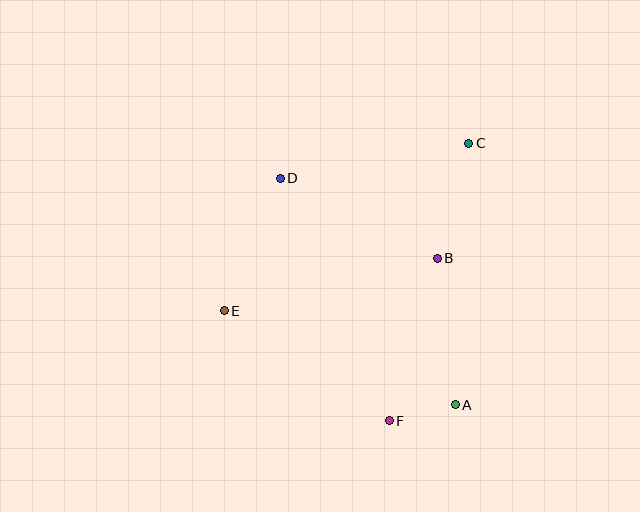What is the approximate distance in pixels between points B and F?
The distance between B and F is approximately 170 pixels.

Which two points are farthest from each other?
Points C and E are farthest from each other.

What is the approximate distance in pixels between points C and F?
The distance between C and F is approximately 289 pixels.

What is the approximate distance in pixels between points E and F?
The distance between E and F is approximately 198 pixels.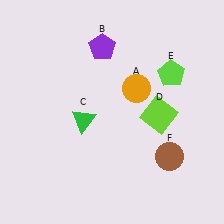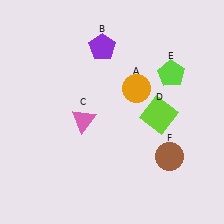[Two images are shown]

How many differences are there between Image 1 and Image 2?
There is 1 difference between the two images.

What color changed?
The triangle (C) changed from green in Image 1 to pink in Image 2.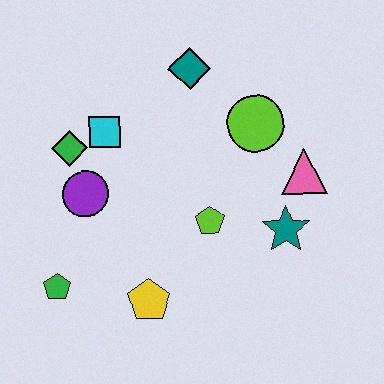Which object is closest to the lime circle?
The pink triangle is closest to the lime circle.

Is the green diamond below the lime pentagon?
No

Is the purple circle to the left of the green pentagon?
No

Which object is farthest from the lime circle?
The green pentagon is farthest from the lime circle.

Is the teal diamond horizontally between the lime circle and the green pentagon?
Yes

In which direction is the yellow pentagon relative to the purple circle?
The yellow pentagon is below the purple circle.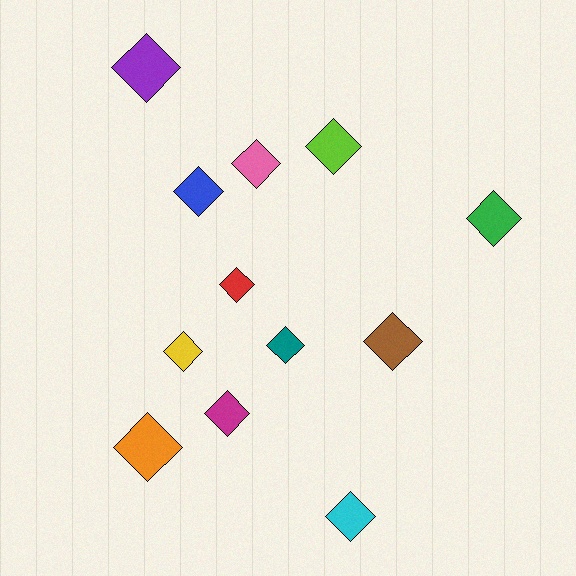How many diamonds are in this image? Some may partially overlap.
There are 12 diamonds.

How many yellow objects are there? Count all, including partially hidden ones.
There is 1 yellow object.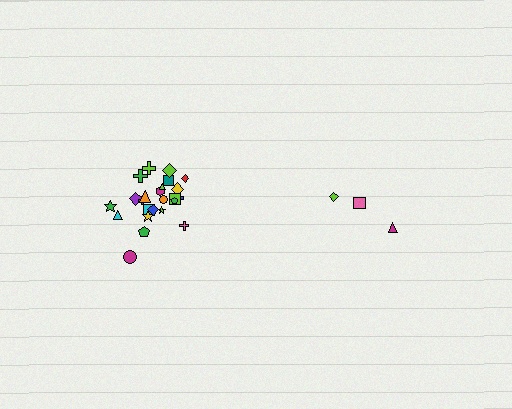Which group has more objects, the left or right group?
The left group.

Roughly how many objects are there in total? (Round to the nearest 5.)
Roughly 30 objects in total.